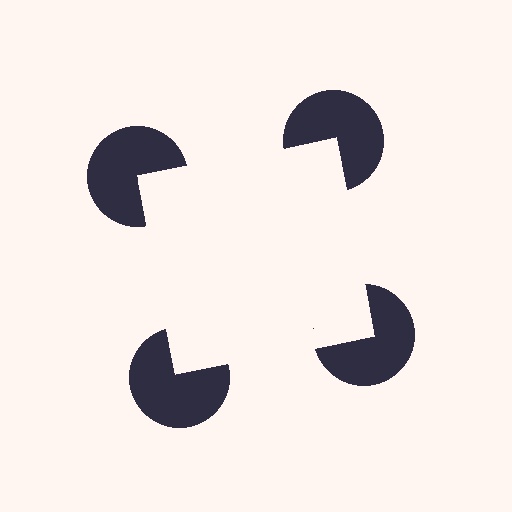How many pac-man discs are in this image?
There are 4 — one at each vertex of the illusory square.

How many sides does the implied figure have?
4 sides.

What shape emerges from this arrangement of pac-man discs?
An illusory square — its edges are inferred from the aligned wedge cuts in the pac-man discs, not physically drawn.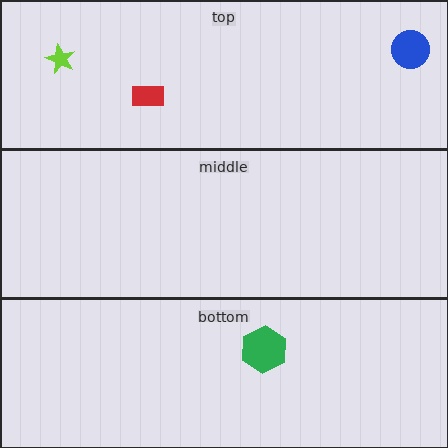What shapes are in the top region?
The lime star, the red rectangle, the blue circle.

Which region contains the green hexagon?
The bottom region.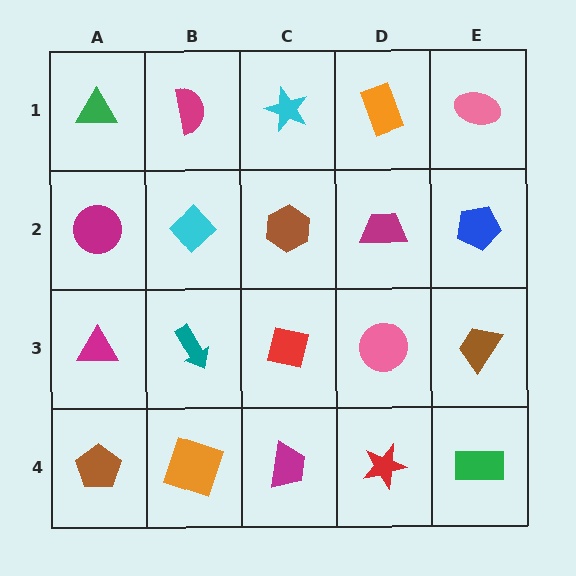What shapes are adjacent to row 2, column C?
A cyan star (row 1, column C), a red square (row 3, column C), a cyan diamond (row 2, column B), a magenta trapezoid (row 2, column D).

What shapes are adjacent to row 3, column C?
A brown hexagon (row 2, column C), a magenta trapezoid (row 4, column C), a teal arrow (row 3, column B), a pink circle (row 3, column D).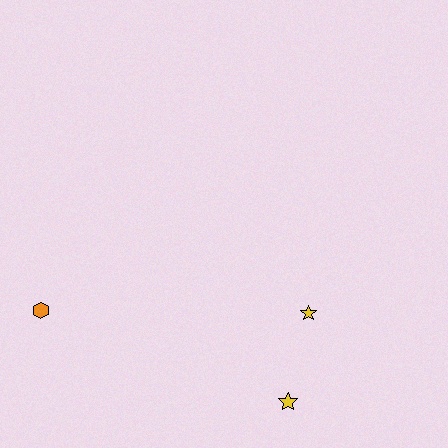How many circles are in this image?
There are no circles.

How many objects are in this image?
There are 3 objects.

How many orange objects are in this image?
There is 1 orange object.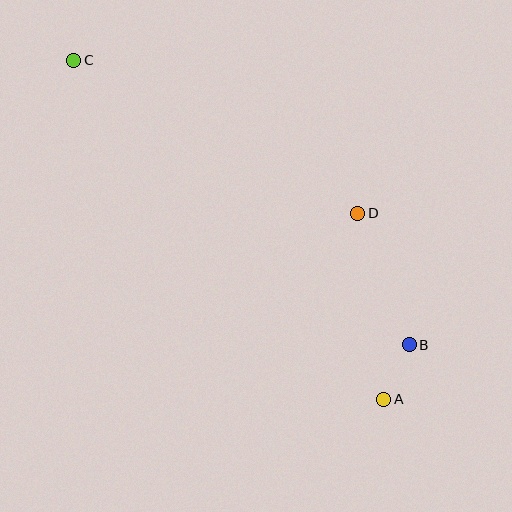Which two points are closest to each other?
Points A and B are closest to each other.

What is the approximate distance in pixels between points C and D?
The distance between C and D is approximately 323 pixels.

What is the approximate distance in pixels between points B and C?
The distance between B and C is approximately 440 pixels.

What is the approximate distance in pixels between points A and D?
The distance between A and D is approximately 188 pixels.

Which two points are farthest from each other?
Points A and C are farthest from each other.